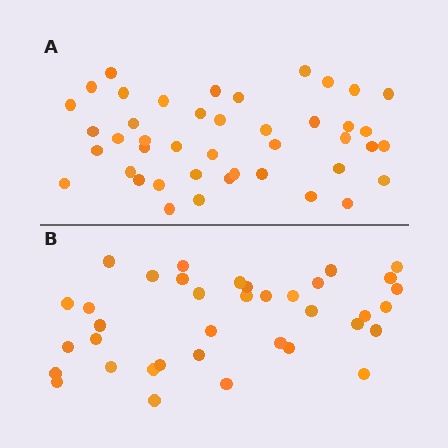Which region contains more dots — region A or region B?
Region A (the top region) has more dots.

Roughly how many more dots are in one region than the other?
Region A has about 6 more dots than region B.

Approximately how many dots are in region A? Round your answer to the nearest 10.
About 40 dots. (The exact count is 43, which rounds to 40.)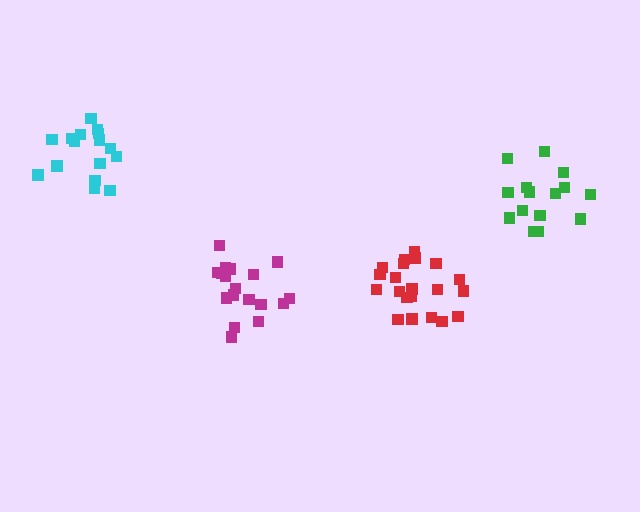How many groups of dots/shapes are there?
There are 4 groups.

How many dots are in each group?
Group 1: 15 dots, Group 2: 21 dots, Group 3: 18 dots, Group 4: 16 dots (70 total).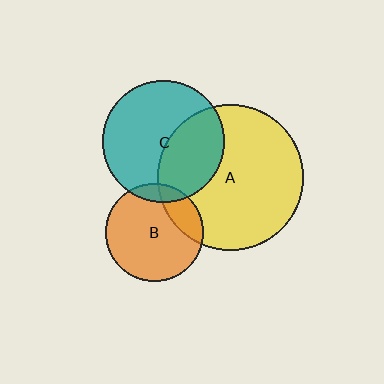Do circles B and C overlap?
Yes.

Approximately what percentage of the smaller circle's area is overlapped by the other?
Approximately 10%.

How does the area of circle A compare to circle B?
Approximately 2.2 times.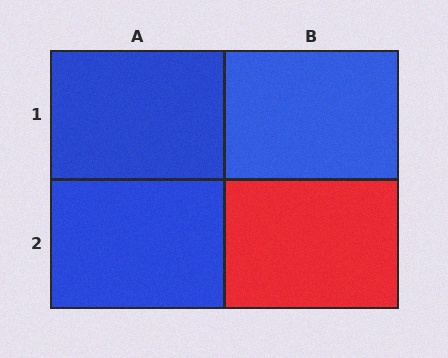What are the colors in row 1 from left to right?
Blue, blue.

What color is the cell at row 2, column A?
Blue.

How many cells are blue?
3 cells are blue.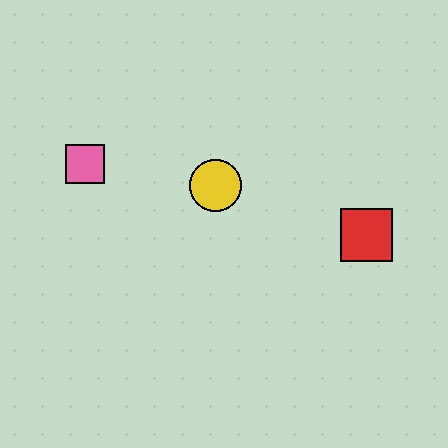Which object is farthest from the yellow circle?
The red square is farthest from the yellow circle.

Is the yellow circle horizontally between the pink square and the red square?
Yes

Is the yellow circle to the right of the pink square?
Yes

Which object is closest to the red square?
The yellow circle is closest to the red square.